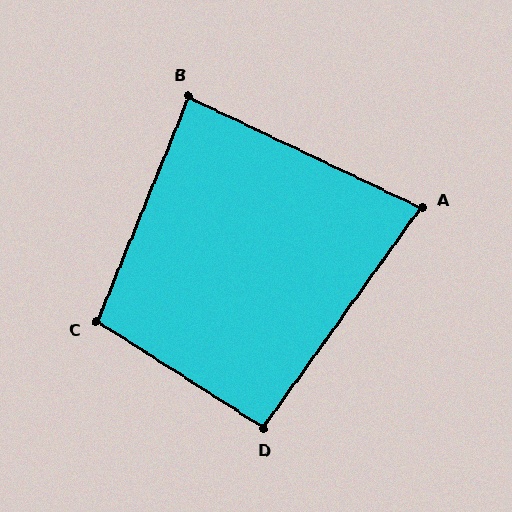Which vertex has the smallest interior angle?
A, at approximately 80 degrees.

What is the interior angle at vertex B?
Approximately 87 degrees (approximately right).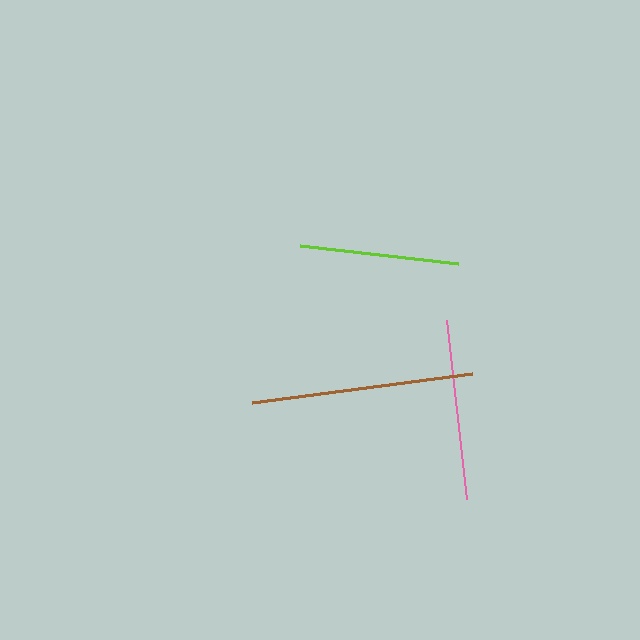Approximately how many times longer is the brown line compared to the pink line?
The brown line is approximately 1.2 times the length of the pink line.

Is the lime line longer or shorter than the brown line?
The brown line is longer than the lime line.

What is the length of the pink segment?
The pink segment is approximately 180 pixels long.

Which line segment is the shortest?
The lime line is the shortest at approximately 159 pixels.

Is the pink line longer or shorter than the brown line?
The brown line is longer than the pink line.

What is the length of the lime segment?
The lime segment is approximately 159 pixels long.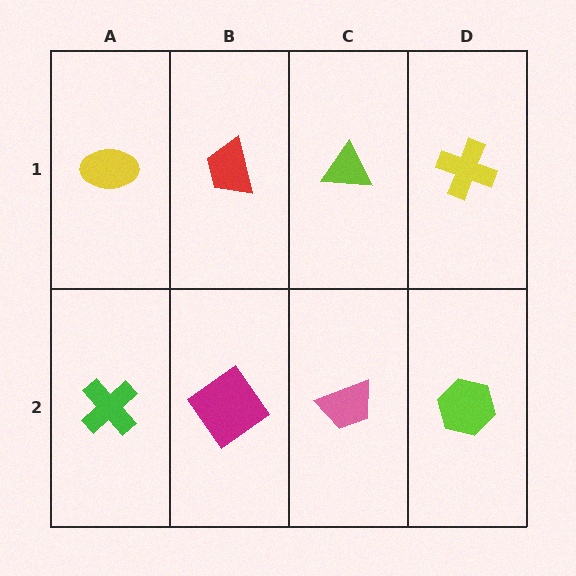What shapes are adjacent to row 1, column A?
A green cross (row 2, column A), a red trapezoid (row 1, column B).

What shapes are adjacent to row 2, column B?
A red trapezoid (row 1, column B), a green cross (row 2, column A), a pink trapezoid (row 2, column C).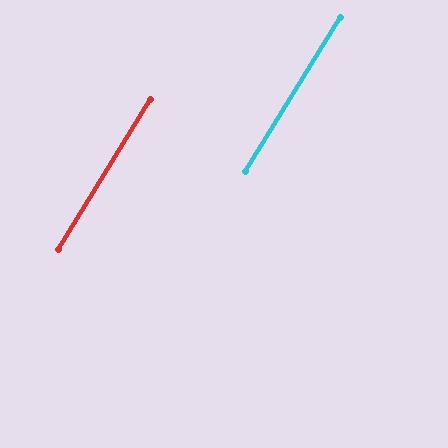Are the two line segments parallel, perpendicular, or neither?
Parallel — their directions differ by only 0.5°.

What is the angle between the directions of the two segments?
Approximately 0 degrees.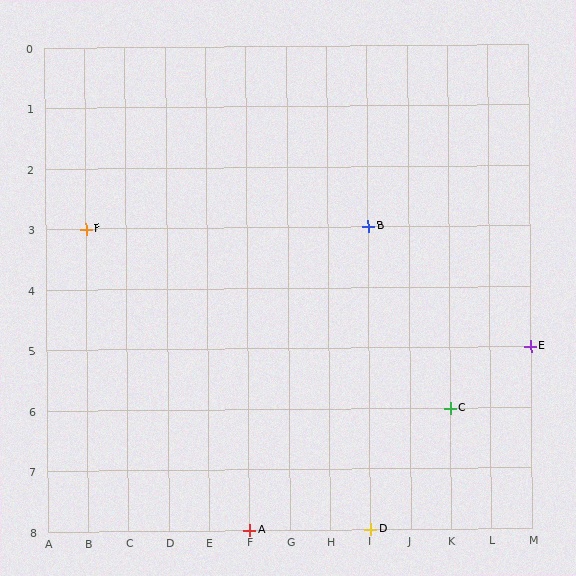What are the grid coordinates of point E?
Point E is at grid coordinates (M, 5).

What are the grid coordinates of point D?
Point D is at grid coordinates (I, 8).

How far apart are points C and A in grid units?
Points C and A are 5 columns and 2 rows apart (about 5.4 grid units diagonally).